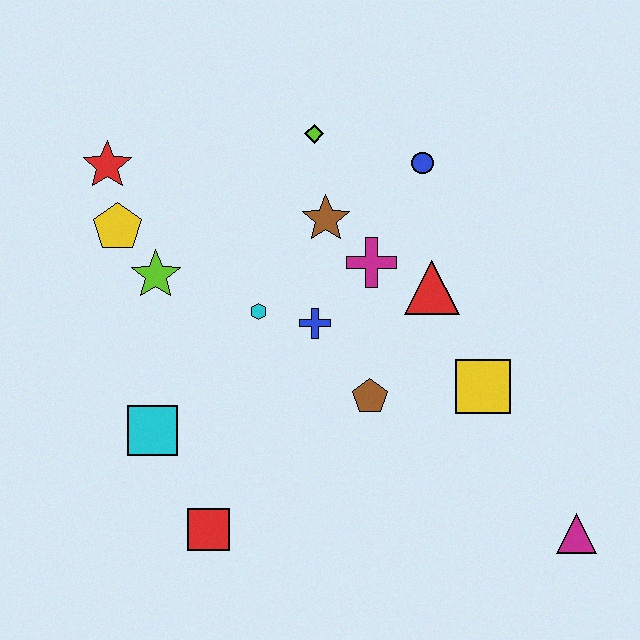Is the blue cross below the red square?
No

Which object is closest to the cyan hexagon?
The blue cross is closest to the cyan hexagon.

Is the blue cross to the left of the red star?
No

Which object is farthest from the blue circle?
The red square is farthest from the blue circle.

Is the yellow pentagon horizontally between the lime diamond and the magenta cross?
No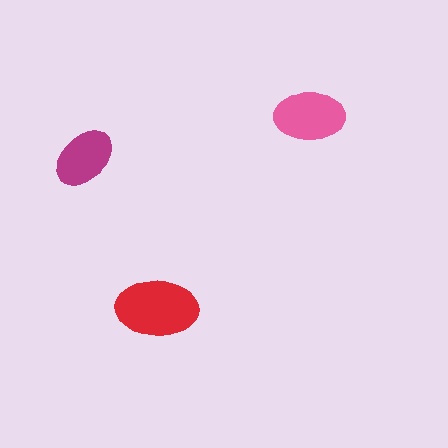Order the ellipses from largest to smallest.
the red one, the pink one, the magenta one.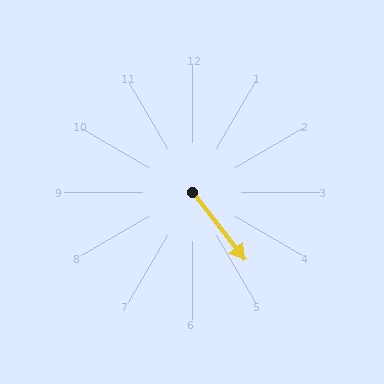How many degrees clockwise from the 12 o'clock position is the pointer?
Approximately 142 degrees.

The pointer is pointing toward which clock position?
Roughly 5 o'clock.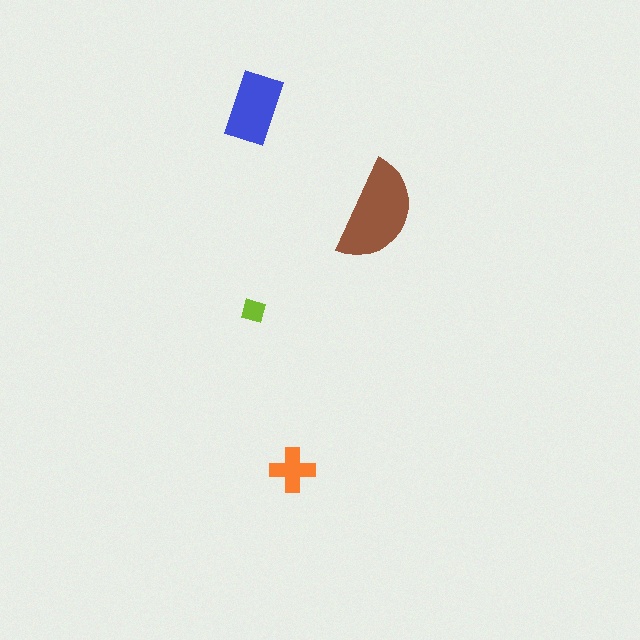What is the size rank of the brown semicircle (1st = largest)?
1st.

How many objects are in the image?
There are 4 objects in the image.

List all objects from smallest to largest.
The lime diamond, the orange cross, the blue rectangle, the brown semicircle.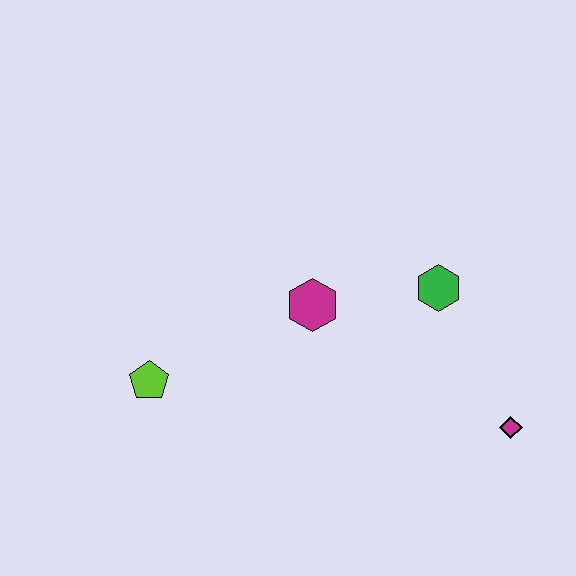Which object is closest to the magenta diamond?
The green hexagon is closest to the magenta diamond.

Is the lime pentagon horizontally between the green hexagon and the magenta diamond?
No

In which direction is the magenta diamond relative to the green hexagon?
The magenta diamond is below the green hexagon.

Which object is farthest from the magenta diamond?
The lime pentagon is farthest from the magenta diamond.